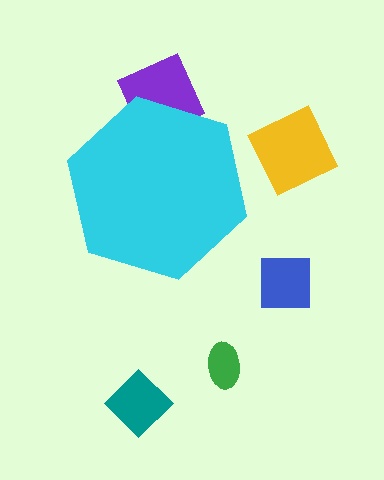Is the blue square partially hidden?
No, the blue square is fully visible.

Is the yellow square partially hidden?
No, the yellow square is fully visible.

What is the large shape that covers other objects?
A cyan hexagon.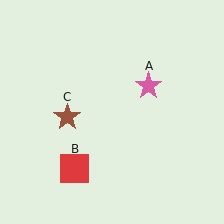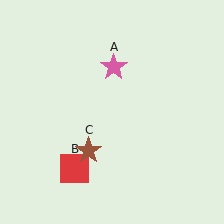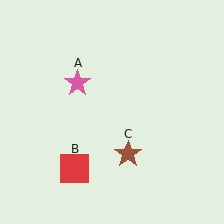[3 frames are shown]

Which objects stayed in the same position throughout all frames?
Red square (object B) remained stationary.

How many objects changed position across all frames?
2 objects changed position: pink star (object A), brown star (object C).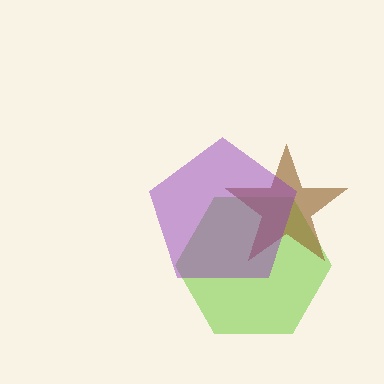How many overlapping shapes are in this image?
There are 3 overlapping shapes in the image.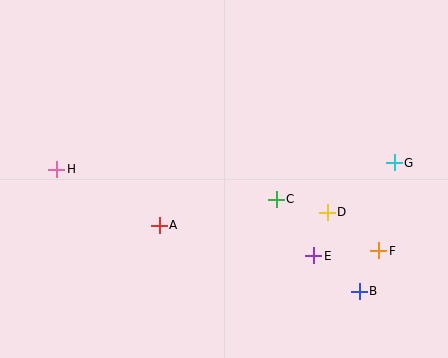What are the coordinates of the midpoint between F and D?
The midpoint between F and D is at (353, 232).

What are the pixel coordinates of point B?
Point B is at (359, 291).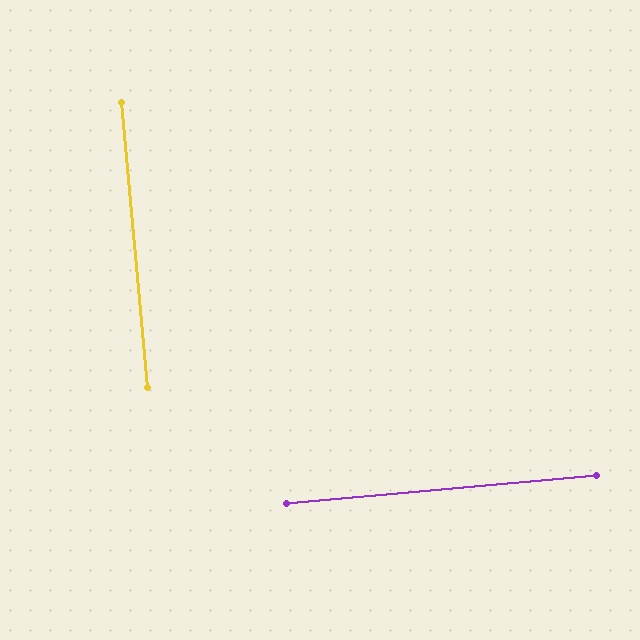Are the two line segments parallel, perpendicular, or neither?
Perpendicular — they meet at approximately 90°.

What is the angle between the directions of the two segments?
Approximately 90 degrees.